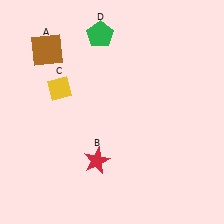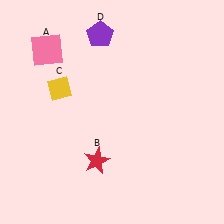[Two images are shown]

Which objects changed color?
A changed from brown to pink. D changed from green to purple.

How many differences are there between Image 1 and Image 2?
There are 2 differences between the two images.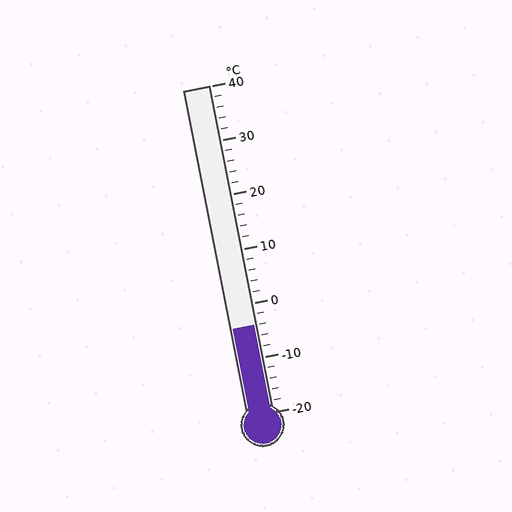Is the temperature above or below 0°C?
The temperature is below 0°C.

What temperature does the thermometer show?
The thermometer shows approximately -4°C.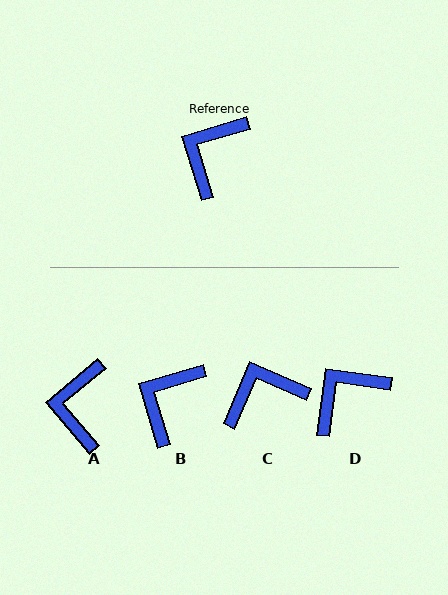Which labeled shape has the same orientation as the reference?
B.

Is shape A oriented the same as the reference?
No, it is off by about 23 degrees.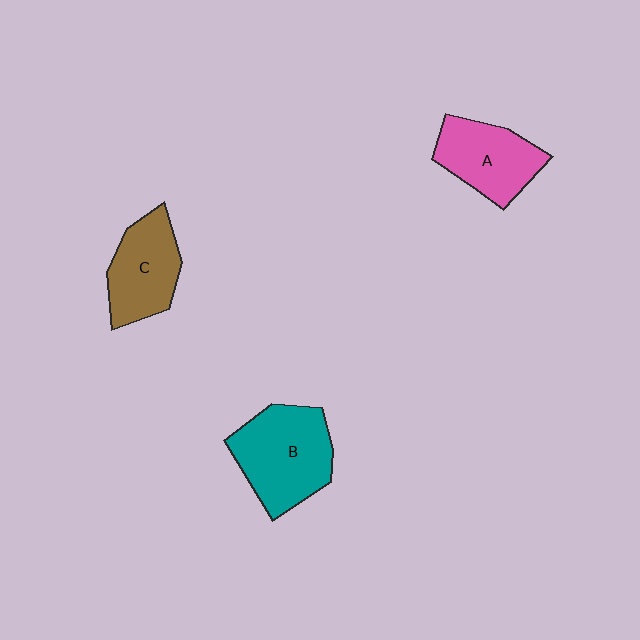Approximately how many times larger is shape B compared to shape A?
Approximately 1.3 times.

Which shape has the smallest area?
Shape C (brown).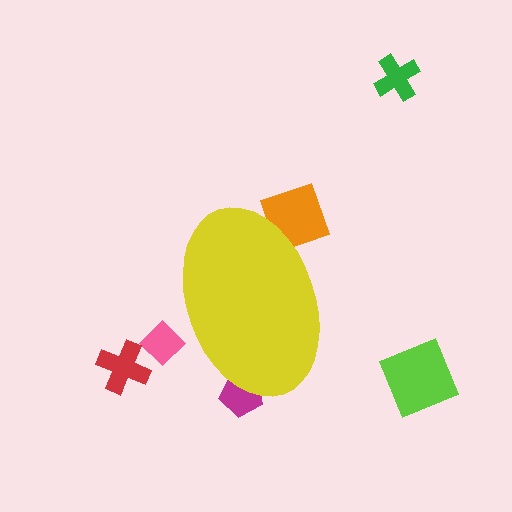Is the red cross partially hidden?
No, the red cross is fully visible.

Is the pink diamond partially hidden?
Yes, the pink diamond is partially hidden behind the yellow ellipse.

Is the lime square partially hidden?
No, the lime square is fully visible.